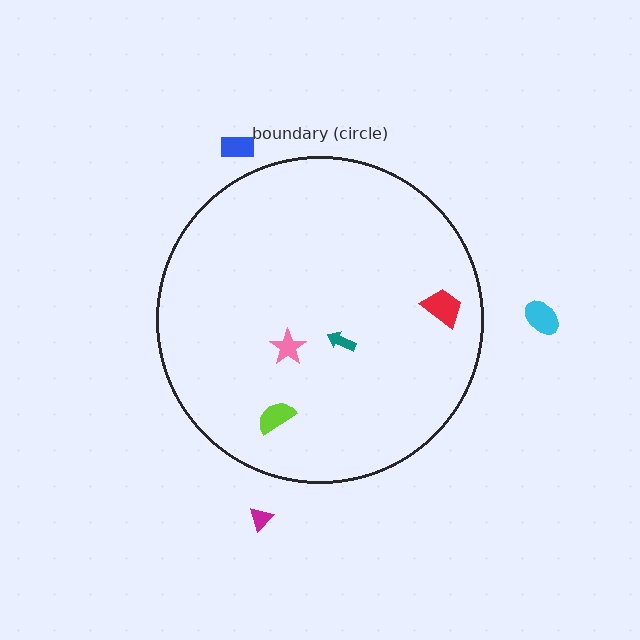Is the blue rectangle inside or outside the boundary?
Outside.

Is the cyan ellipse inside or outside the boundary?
Outside.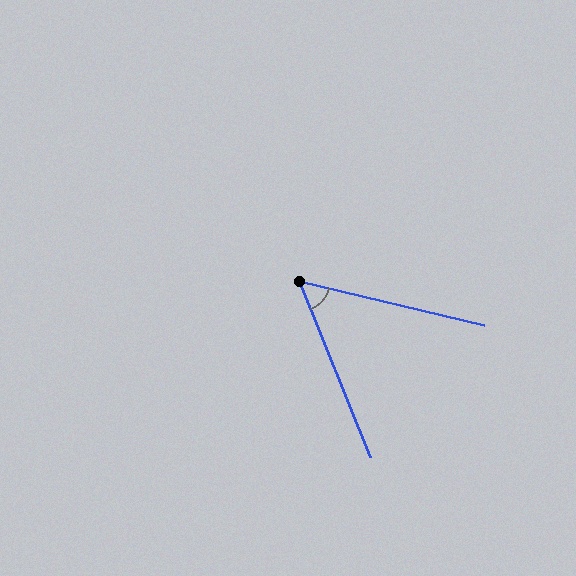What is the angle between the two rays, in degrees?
Approximately 55 degrees.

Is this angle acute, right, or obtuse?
It is acute.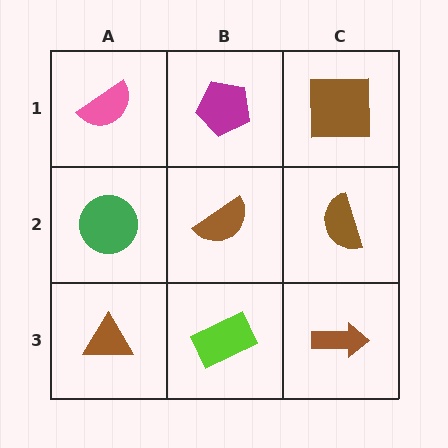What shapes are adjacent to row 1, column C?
A brown semicircle (row 2, column C), a magenta pentagon (row 1, column B).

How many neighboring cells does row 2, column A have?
3.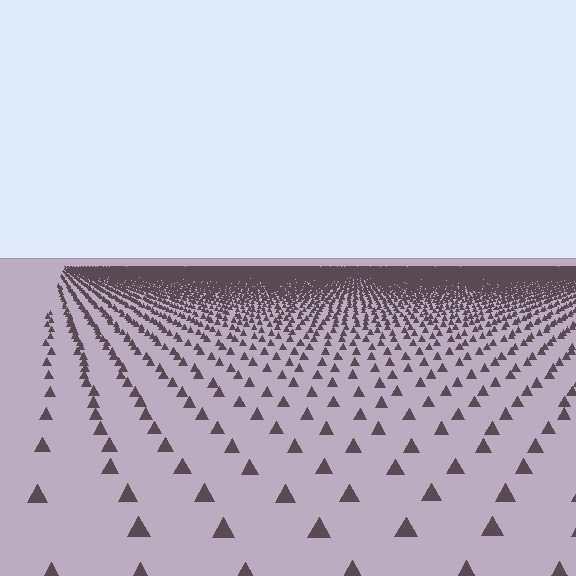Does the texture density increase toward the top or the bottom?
Density increases toward the top.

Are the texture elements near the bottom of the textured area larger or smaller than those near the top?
Larger. Near the bottom, elements are closer to the viewer and appear at a bigger on-screen size.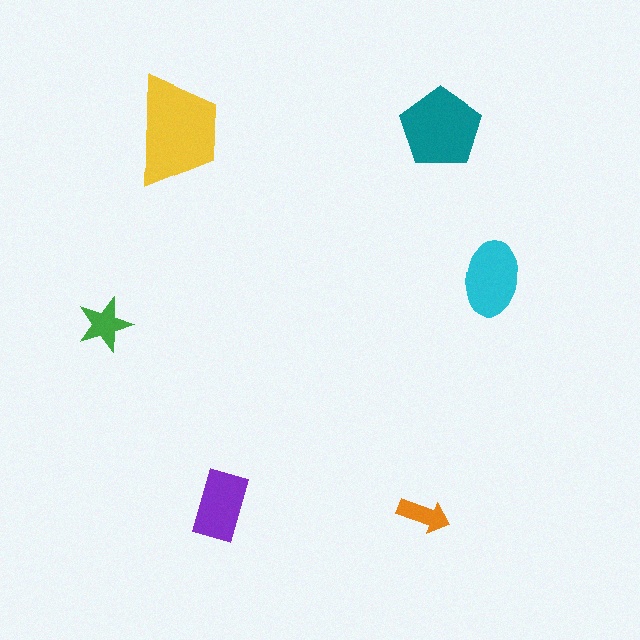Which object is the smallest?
The orange arrow.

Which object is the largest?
The yellow trapezoid.